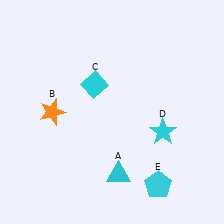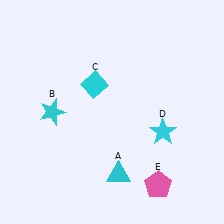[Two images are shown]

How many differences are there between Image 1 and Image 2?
There are 2 differences between the two images.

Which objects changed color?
B changed from orange to cyan. E changed from cyan to pink.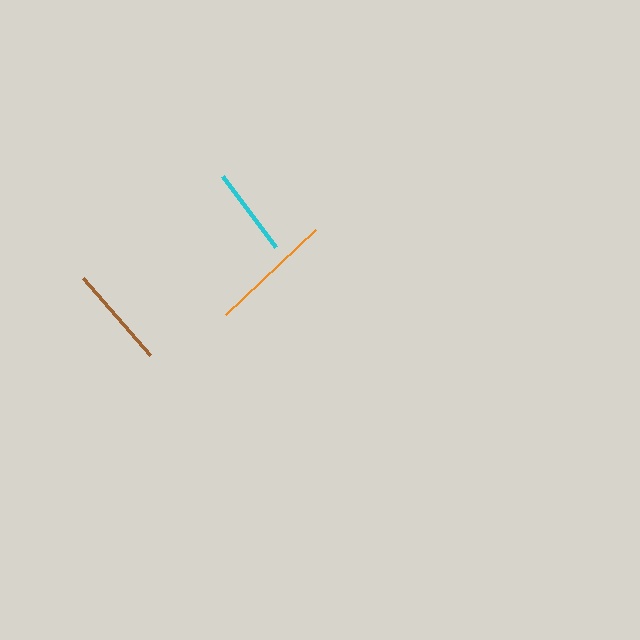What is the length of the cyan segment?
The cyan segment is approximately 88 pixels long.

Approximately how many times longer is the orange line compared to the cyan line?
The orange line is approximately 1.4 times the length of the cyan line.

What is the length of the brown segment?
The brown segment is approximately 102 pixels long.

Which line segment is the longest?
The orange line is the longest at approximately 124 pixels.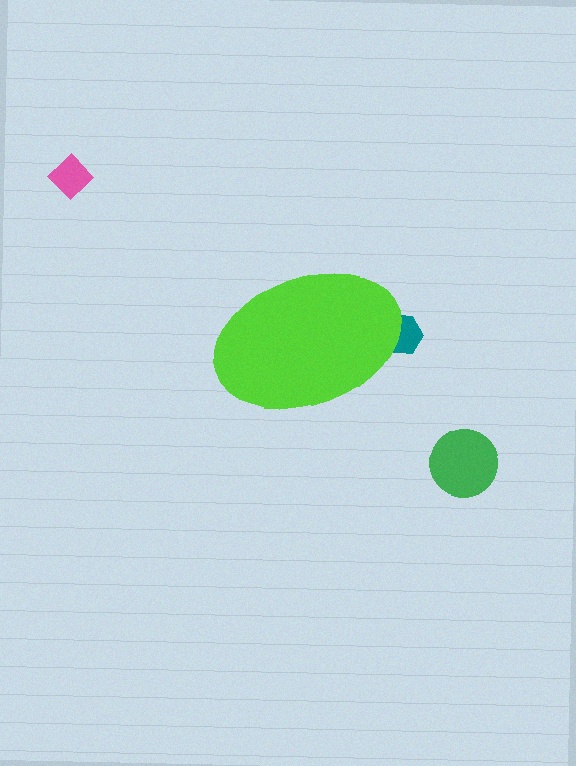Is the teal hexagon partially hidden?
Yes, the teal hexagon is partially hidden behind the lime ellipse.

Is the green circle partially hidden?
No, the green circle is fully visible.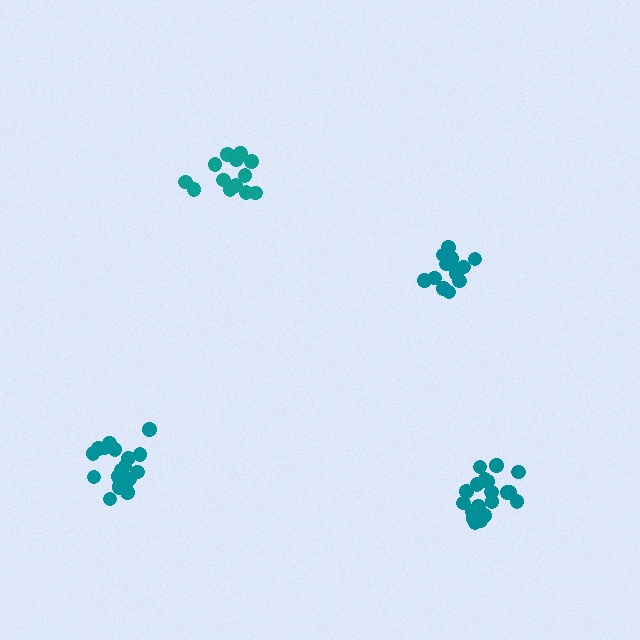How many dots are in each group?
Group 1: 14 dots, Group 2: 19 dots, Group 3: 19 dots, Group 4: 13 dots (65 total).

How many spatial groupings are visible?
There are 4 spatial groupings.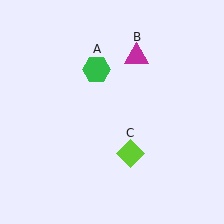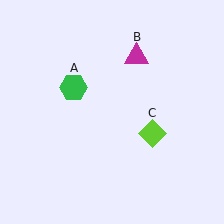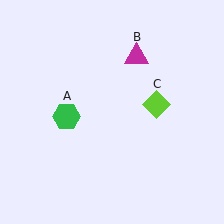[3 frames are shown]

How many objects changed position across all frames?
2 objects changed position: green hexagon (object A), lime diamond (object C).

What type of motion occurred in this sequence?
The green hexagon (object A), lime diamond (object C) rotated counterclockwise around the center of the scene.